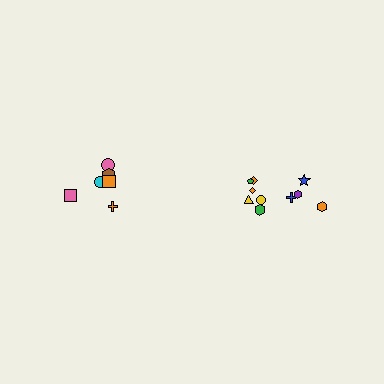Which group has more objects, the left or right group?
The right group.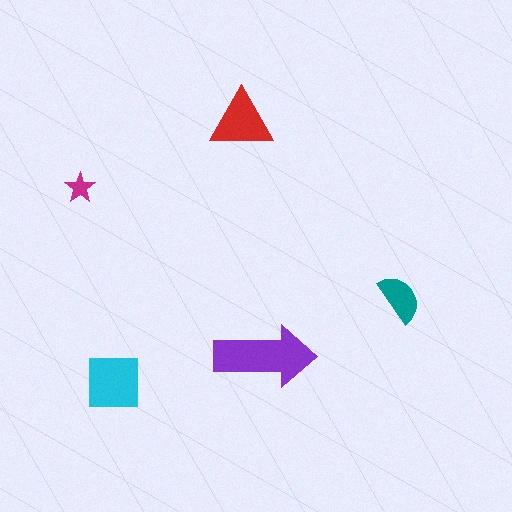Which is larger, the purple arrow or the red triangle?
The purple arrow.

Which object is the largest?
The purple arrow.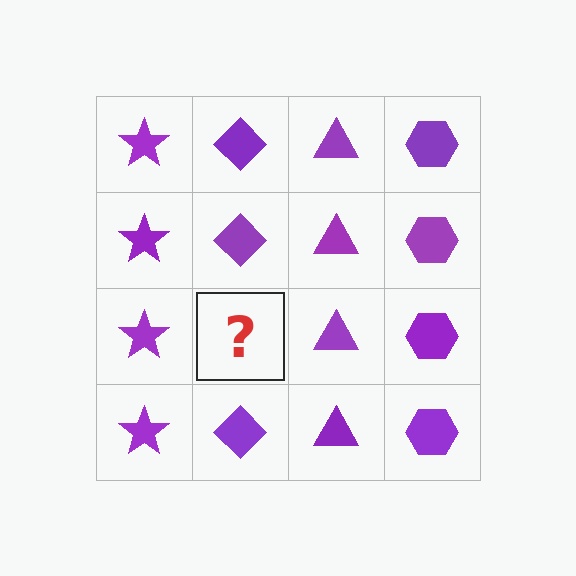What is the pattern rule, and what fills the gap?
The rule is that each column has a consistent shape. The gap should be filled with a purple diamond.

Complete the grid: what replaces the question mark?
The question mark should be replaced with a purple diamond.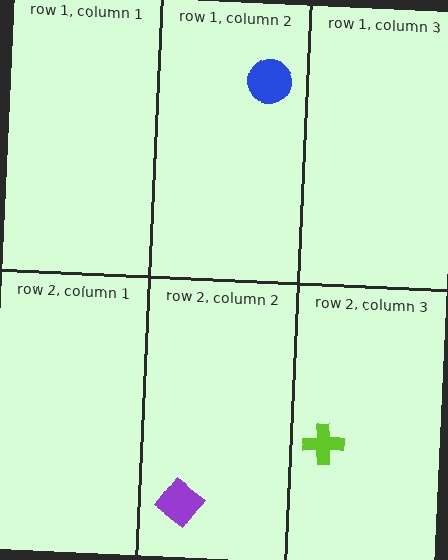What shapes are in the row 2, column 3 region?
The lime cross.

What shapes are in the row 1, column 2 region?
The blue circle.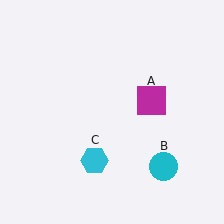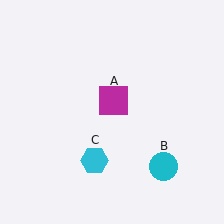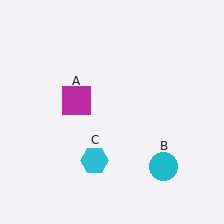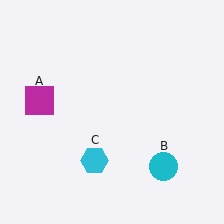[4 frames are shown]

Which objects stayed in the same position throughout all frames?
Cyan circle (object B) and cyan hexagon (object C) remained stationary.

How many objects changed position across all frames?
1 object changed position: magenta square (object A).